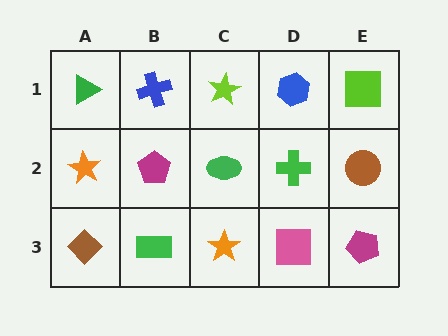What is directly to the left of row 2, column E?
A green cross.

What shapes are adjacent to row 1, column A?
An orange star (row 2, column A), a blue cross (row 1, column B).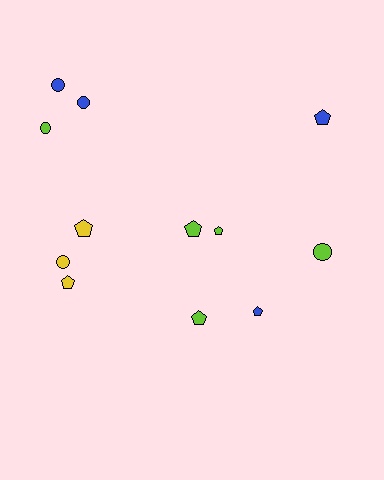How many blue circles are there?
There are 2 blue circles.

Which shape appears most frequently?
Pentagon, with 7 objects.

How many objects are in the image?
There are 12 objects.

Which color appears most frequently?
Lime, with 5 objects.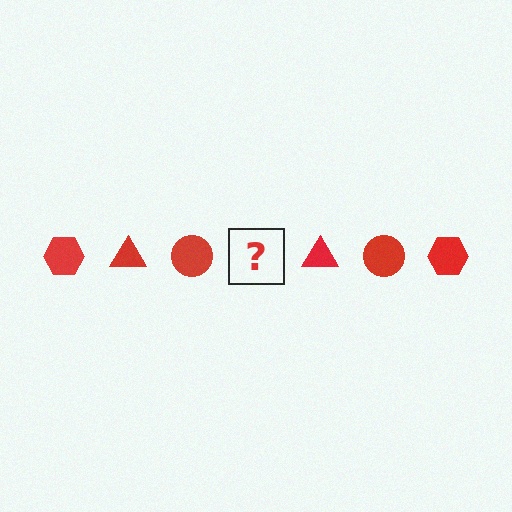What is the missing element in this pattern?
The missing element is a red hexagon.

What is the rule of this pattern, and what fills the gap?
The rule is that the pattern cycles through hexagon, triangle, circle shapes in red. The gap should be filled with a red hexagon.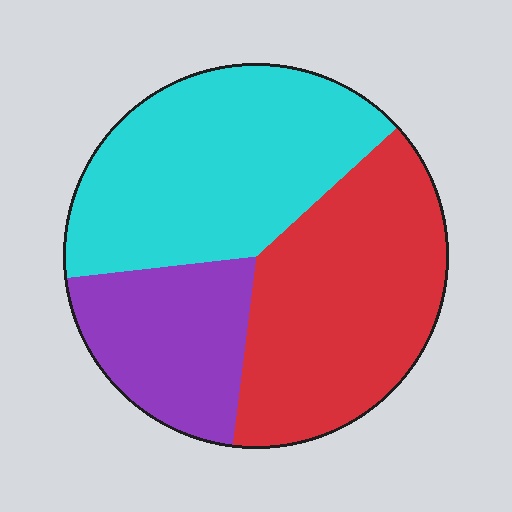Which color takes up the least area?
Purple, at roughly 20%.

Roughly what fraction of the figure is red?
Red takes up about three eighths (3/8) of the figure.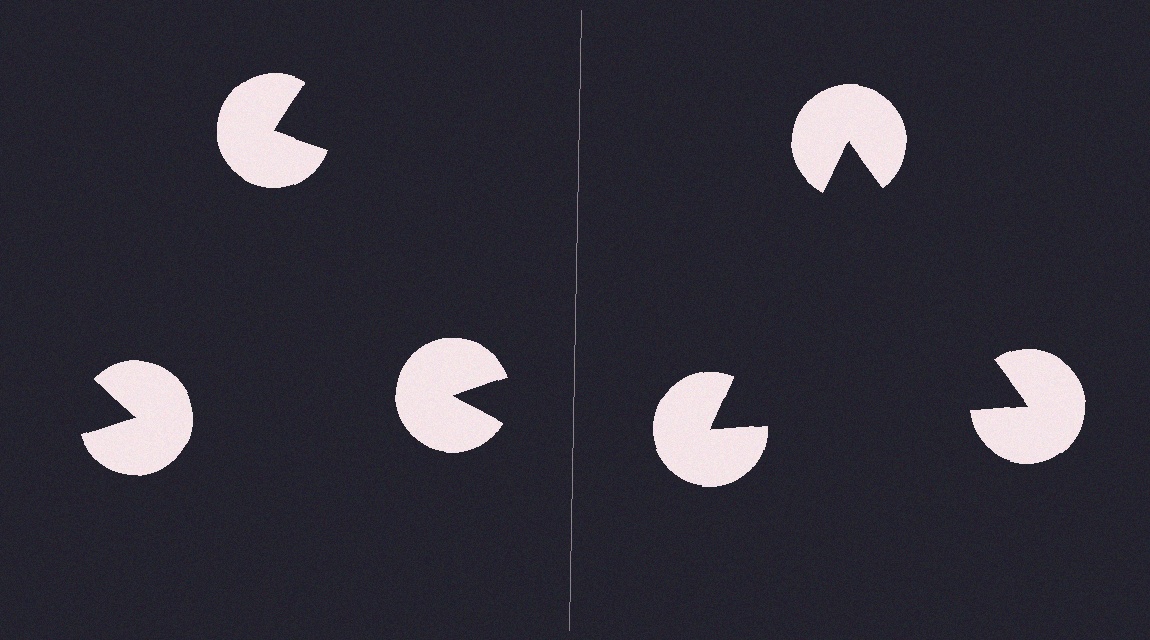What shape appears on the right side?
An illusory triangle.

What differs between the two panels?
The pac-man discs are positioned identically on both sides; only the wedge orientations differ. On the right they align to a triangle; on the left they are misaligned.